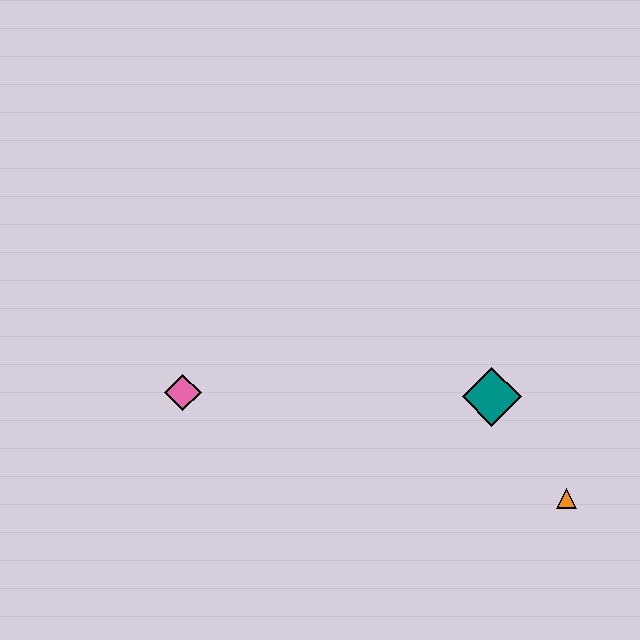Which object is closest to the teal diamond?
The orange triangle is closest to the teal diamond.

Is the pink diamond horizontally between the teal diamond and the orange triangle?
No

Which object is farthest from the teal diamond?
The pink diamond is farthest from the teal diamond.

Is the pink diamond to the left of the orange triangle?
Yes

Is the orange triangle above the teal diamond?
No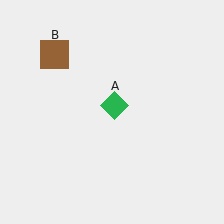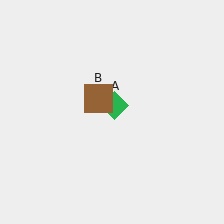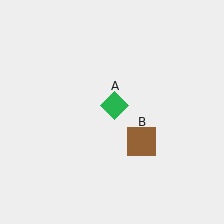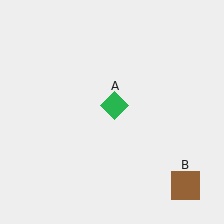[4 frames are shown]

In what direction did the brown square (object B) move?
The brown square (object B) moved down and to the right.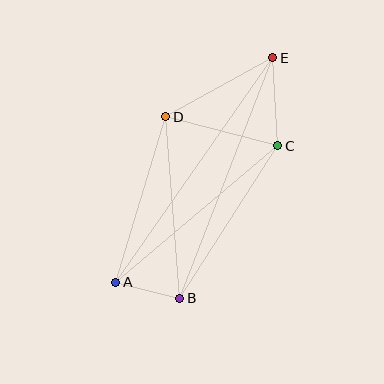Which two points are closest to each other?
Points A and B are closest to each other.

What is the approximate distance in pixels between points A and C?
The distance between A and C is approximately 212 pixels.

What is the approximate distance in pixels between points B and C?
The distance between B and C is approximately 181 pixels.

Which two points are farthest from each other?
Points A and E are farthest from each other.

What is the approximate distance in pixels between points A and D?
The distance between A and D is approximately 173 pixels.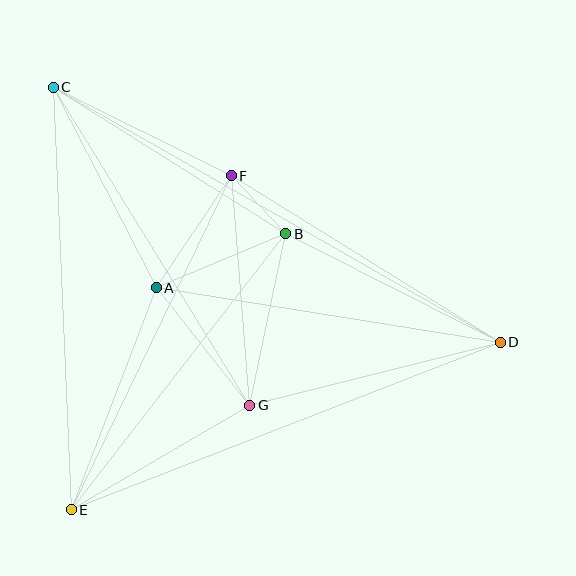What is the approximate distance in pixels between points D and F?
The distance between D and F is approximately 316 pixels.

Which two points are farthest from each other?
Points C and D are farthest from each other.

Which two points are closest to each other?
Points B and F are closest to each other.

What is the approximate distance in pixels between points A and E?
The distance between A and E is approximately 237 pixels.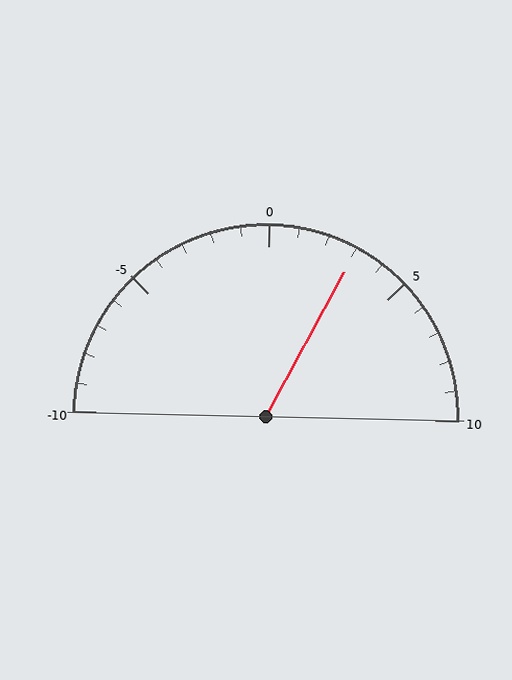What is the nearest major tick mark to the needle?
The nearest major tick mark is 5.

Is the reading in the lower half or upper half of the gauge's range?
The reading is in the upper half of the range (-10 to 10).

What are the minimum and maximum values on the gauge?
The gauge ranges from -10 to 10.